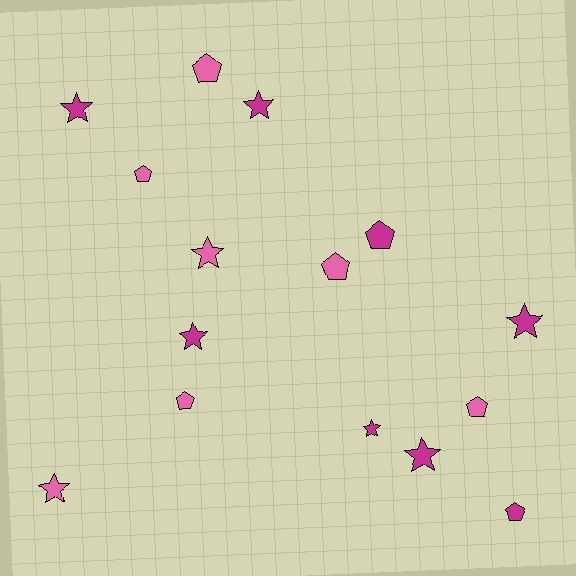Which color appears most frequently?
Magenta, with 8 objects.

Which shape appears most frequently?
Star, with 8 objects.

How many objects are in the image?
There are 15 objects.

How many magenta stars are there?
There are 6 magenta stars.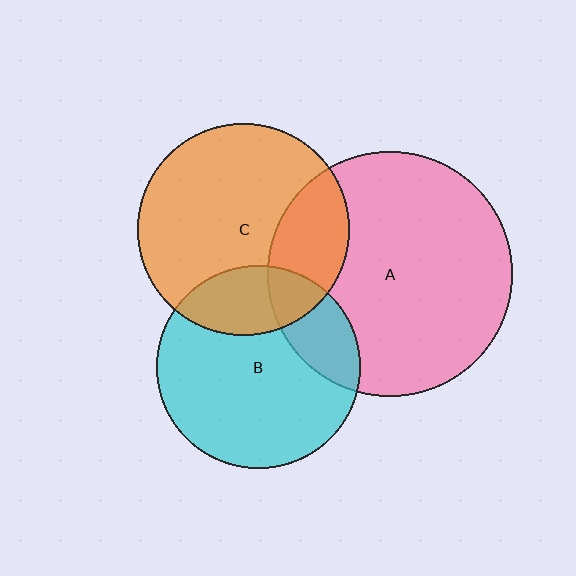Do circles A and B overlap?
Yes.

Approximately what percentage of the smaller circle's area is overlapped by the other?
Approximately 20%.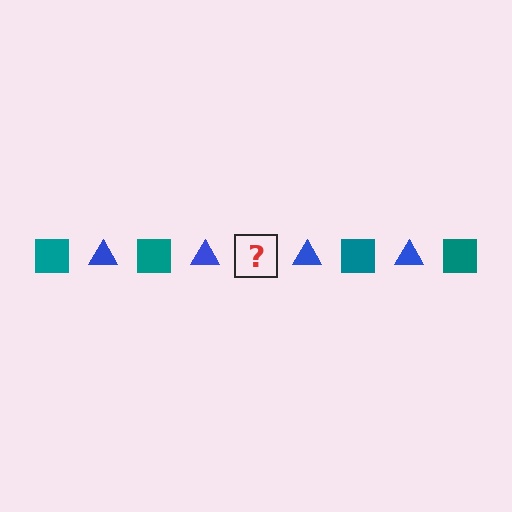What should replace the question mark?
The question mark should be replaced with a teal square.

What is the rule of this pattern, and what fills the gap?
The rule is that the pattern alternates between teal square and blue triangle. The gap should be filled with a teal square.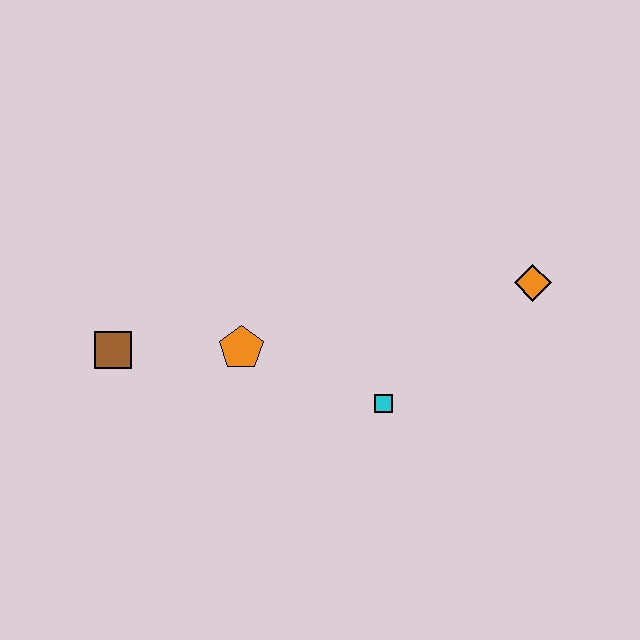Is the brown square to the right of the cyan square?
No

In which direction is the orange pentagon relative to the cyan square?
The orange pentagon is to the left of the cyan square.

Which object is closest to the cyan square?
The orange pentagon is closest to the cyan square.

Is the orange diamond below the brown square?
No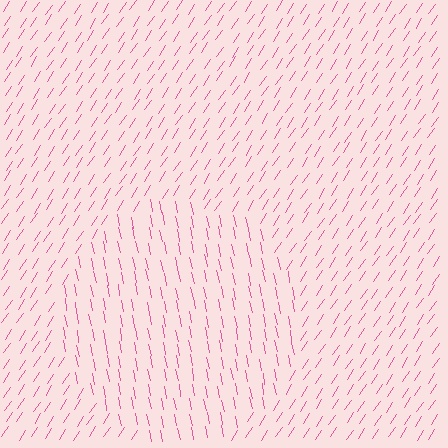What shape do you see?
I see a circle.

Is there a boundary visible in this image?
Yes, there is a texture boundary formed by a change in line orientation.